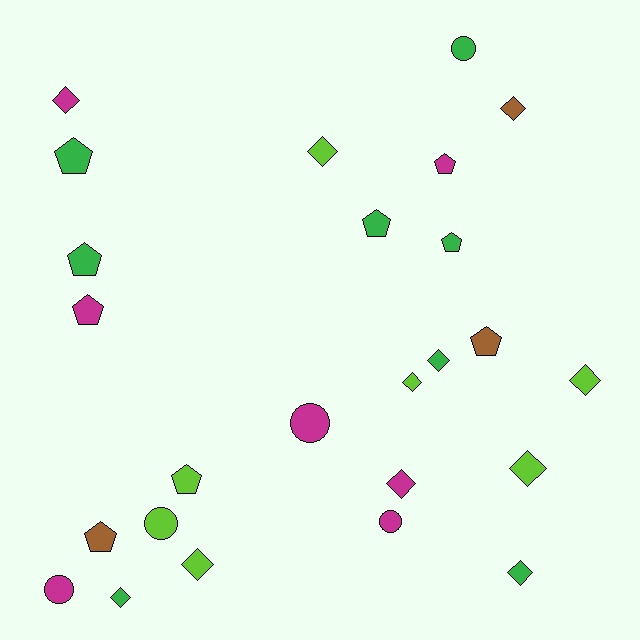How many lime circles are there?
There is 1 lime circle.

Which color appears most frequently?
Green, with 8 objects.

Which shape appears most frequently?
Diamond, with 11 objects.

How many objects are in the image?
There are 25 objects.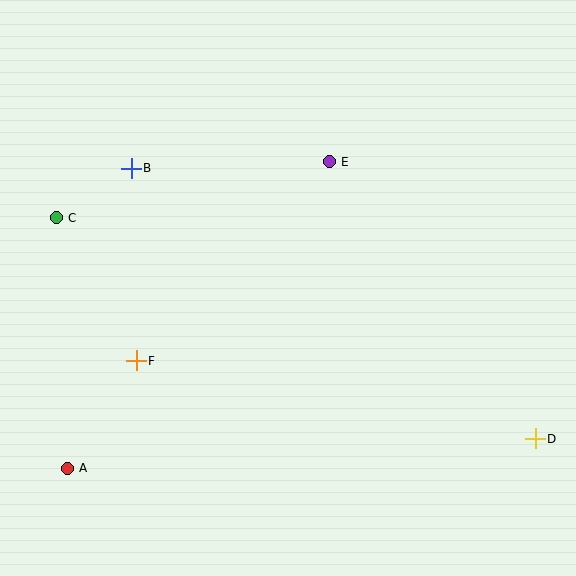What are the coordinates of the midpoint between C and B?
The midpoint between C and B is at (94, 193).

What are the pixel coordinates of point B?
Point B is at (131, 168).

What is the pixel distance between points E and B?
The distance between E and B is 198 pixels.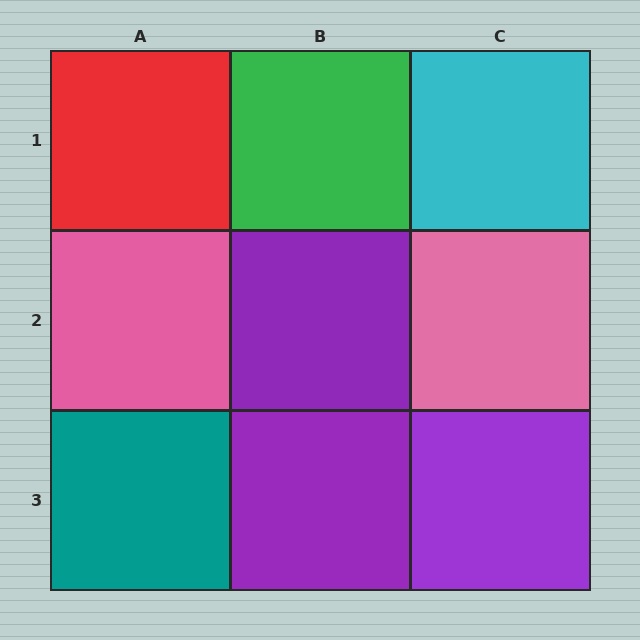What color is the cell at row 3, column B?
Purple.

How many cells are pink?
2 cells are pink.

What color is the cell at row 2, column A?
Pink.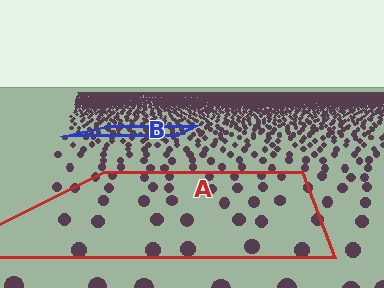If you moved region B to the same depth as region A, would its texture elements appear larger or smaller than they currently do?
They would appear larger. At a closer depth, the same texture elements are projected at a bigger on-screen size.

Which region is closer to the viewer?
Region A is closer. The texture elements there are larger and more spread out.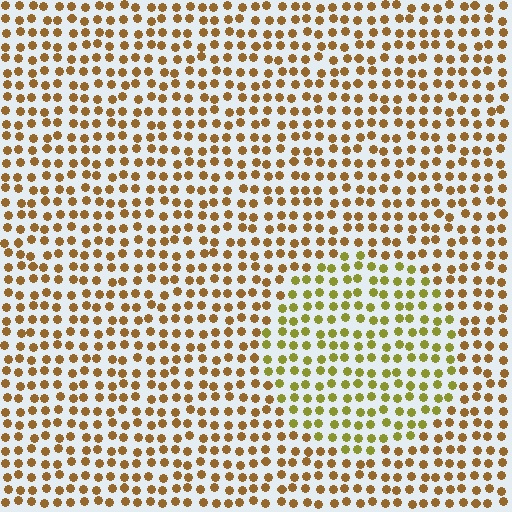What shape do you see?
I see a circle.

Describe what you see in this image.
The image is filled with small brown elements in a uniform arrangement. A circle-shaped region is visible where the elements are tinted to a slightly different hue, forming a subtle color boundary.